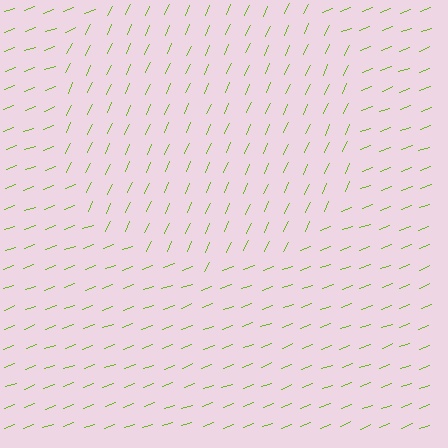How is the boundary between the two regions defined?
The boundary is defined purely by a change in line orientation (approximately 45 degrees difference). All lines are the same color and thickness.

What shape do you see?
I see a circle.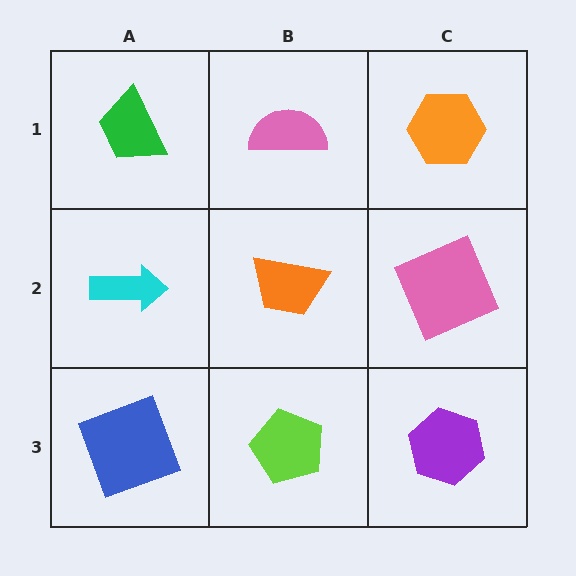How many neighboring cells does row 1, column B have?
3.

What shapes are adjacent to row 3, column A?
A cyan arrow (row 2, column A), a lime pentagon (row 3, column B).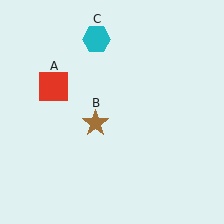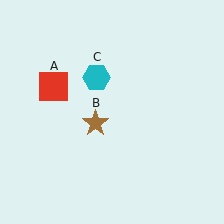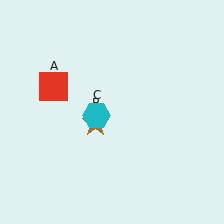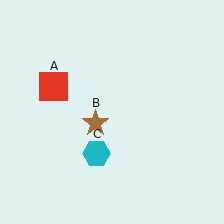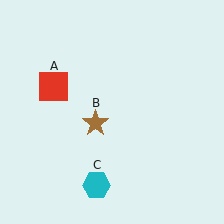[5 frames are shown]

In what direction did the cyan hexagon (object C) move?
The cyan hexagon (object C) moved down.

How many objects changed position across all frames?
1 object changed position: cyan hexagon (object C).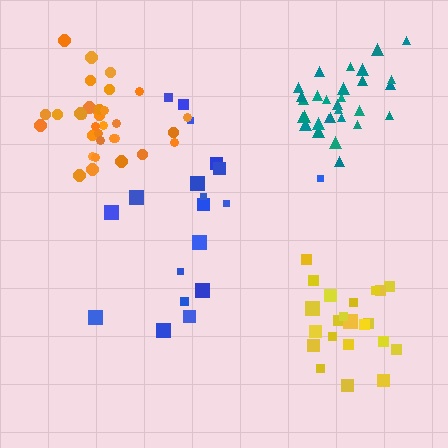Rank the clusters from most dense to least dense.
teal, yellow, orange, blue.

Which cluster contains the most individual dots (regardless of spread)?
Orange (33).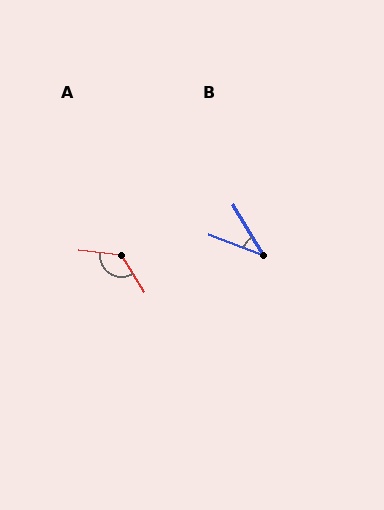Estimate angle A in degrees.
Approximately 128 degrees.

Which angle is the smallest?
B, at approximately 38 degrees.